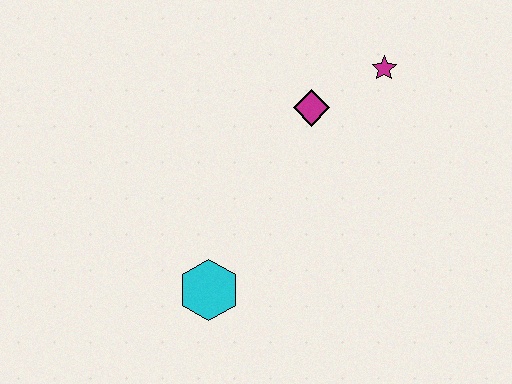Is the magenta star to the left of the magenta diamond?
No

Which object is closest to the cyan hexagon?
The magenta diamond is closest to the cyan hexagon.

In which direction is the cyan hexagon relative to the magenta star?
The cyan hexagon is below the magenta star.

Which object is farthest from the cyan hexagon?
The magenta star is farthest from the cyan hexagon.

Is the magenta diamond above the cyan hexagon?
Yes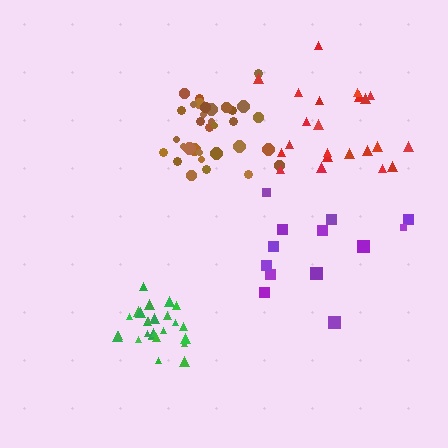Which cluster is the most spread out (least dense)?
Purple.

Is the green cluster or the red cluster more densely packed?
Green.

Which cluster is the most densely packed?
Green.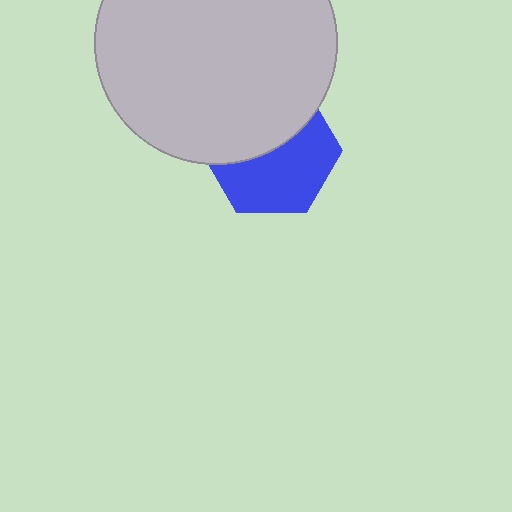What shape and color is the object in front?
The object in front is a light gray circle.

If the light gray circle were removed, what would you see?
You would see the complete blue hexagon.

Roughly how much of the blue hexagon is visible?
About half of it is visible (roughly 55%).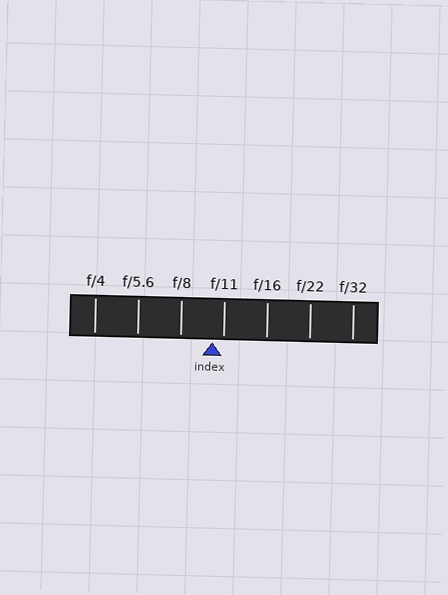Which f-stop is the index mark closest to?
The index mark is closest to f/11.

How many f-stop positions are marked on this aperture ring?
There are 7 f-stop positions marked.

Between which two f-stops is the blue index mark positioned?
The index mark is between f/8 and f/11.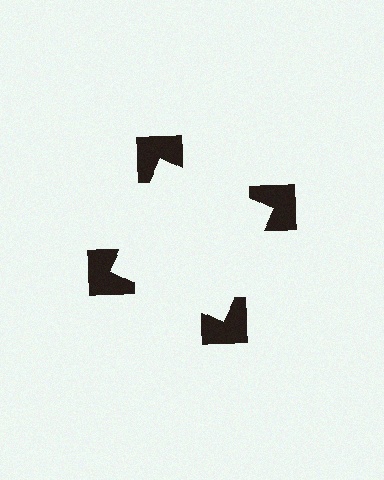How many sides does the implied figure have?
4 sides.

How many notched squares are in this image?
There are 4 — one at each vertex of the illusory square.